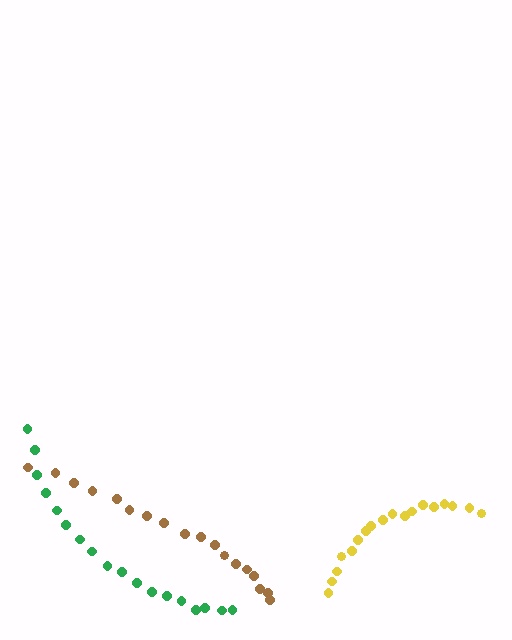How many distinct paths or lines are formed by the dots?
There are 3 distinct paths.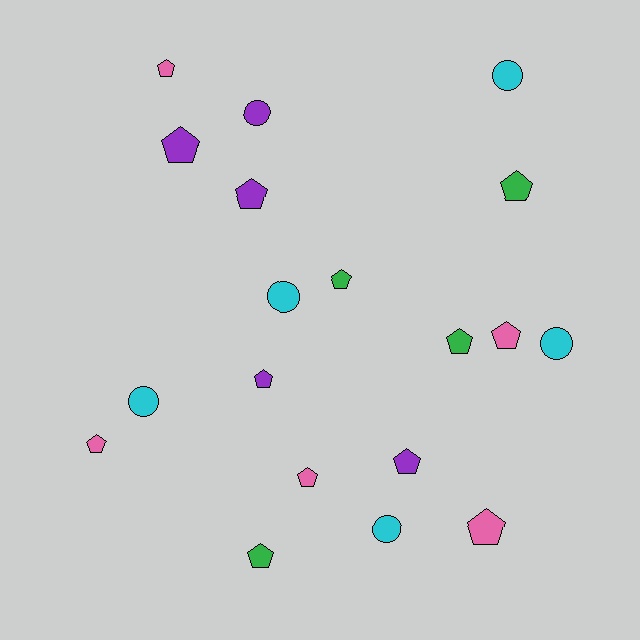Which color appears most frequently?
Pink, with 5 objects.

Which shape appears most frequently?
Pentagon, with 13 objects.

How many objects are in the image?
There are 19 objects.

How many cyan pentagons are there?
There are no cyan pentagons.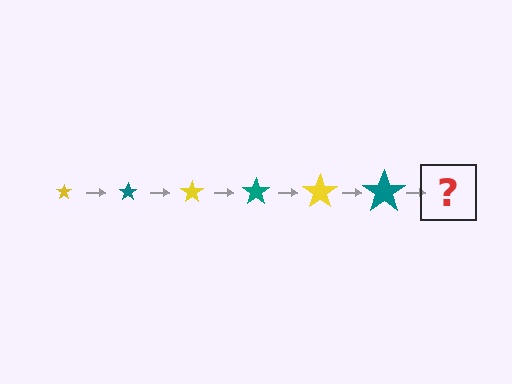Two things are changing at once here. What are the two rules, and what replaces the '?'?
The two rules are that the star grows larger each step and the color cycles through yellow and teal. The '?' should be a yellow star, larger than the previous one.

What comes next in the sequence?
The next element should be a yellow star, larger than the previous one.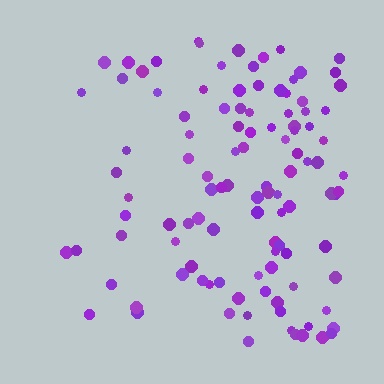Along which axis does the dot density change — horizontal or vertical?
Horizontal.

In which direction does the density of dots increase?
From left to right, with the right side densest.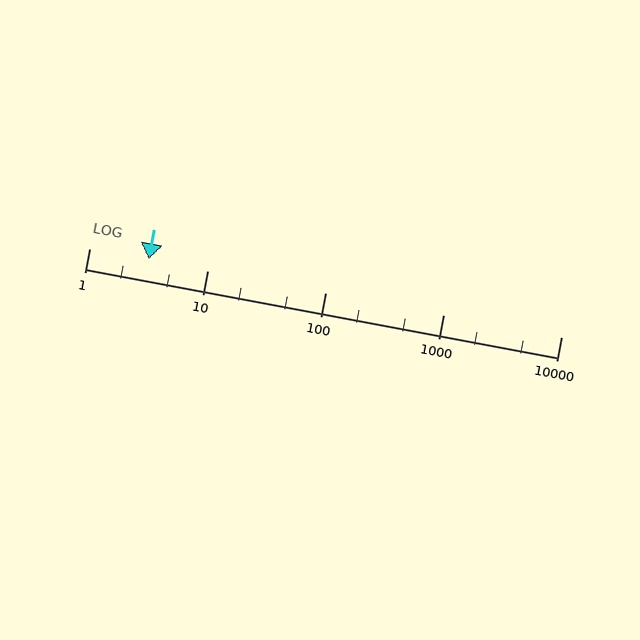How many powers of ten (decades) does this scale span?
The scale spans 4 decades, from 1 to 10000.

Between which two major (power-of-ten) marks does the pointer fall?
The pointer is between 1 and 10.